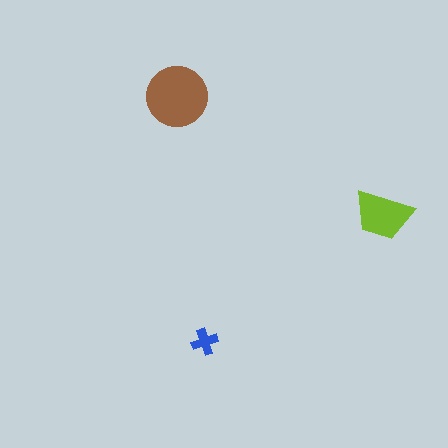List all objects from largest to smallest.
The brown circle, the lime trapezoid, the blue cross.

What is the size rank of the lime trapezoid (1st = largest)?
2nd.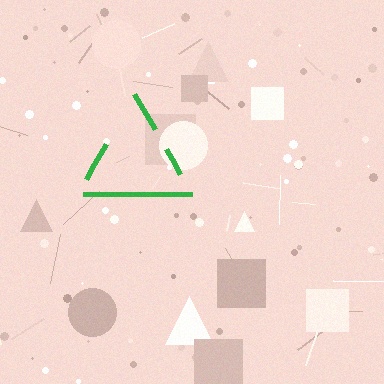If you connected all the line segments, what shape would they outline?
They would outline a triangle.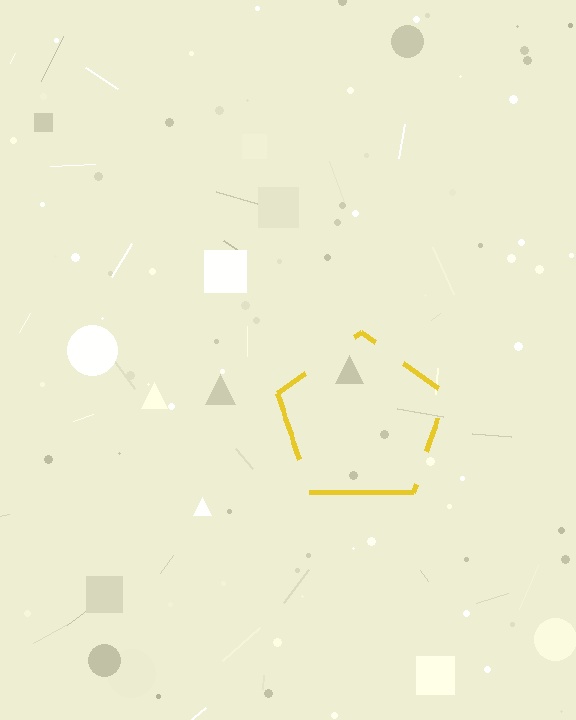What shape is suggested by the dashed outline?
The dashed outline suggests a pentagon.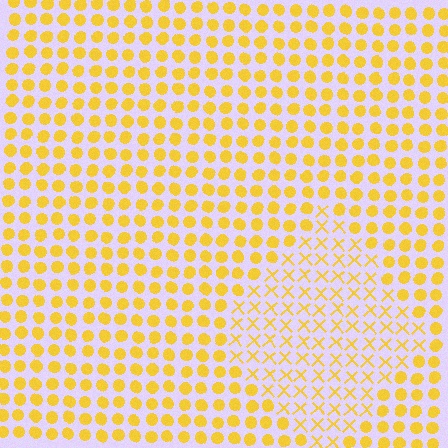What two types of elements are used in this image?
The image uses X marks inside the diamond region and circles outside it.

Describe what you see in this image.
The image is filled with small yellow elements arranged in a uniform grid. A diamond-shaped region contains X marks, while the surrounding area contains circles. The boundary is defined purely by the change in element shape.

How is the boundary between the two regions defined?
The boundary is defined by a change in element shape: X marks inside vs. circles outside. All elements share the same color and spacing.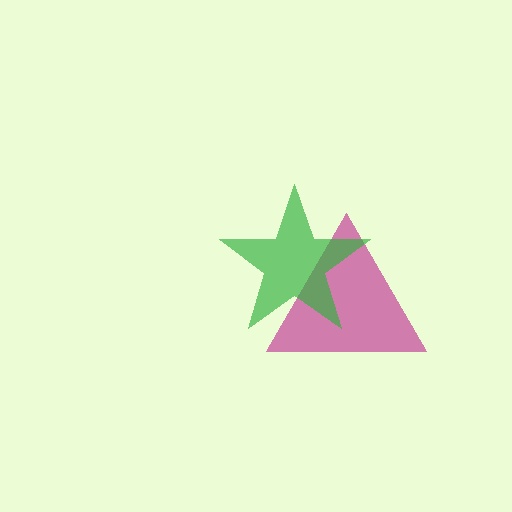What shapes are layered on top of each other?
The layered shapes are: a magenta triangle, a green star.